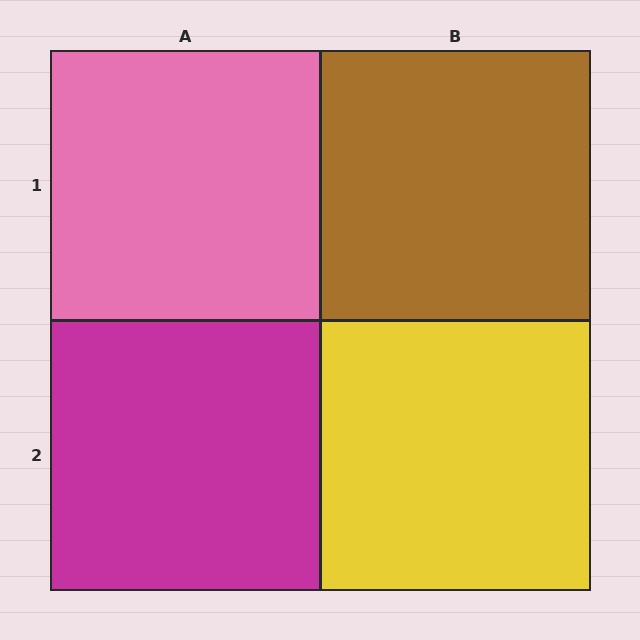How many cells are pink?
1 cell is pink.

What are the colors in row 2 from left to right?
Magenta, yellow.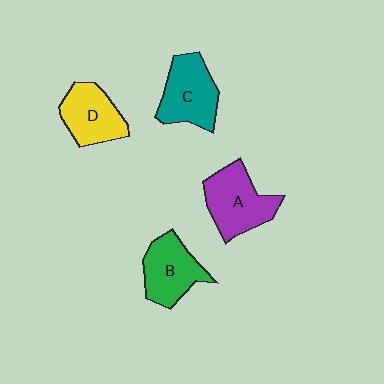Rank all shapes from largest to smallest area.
From largest to smallest: A (purple), C (teal), B (green), D (yellow).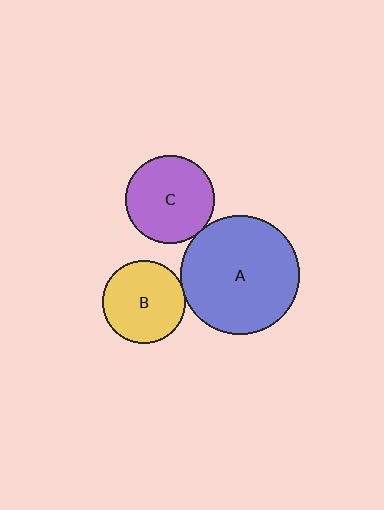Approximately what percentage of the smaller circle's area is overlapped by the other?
Approximately 5%.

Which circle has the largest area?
Circle A (blue).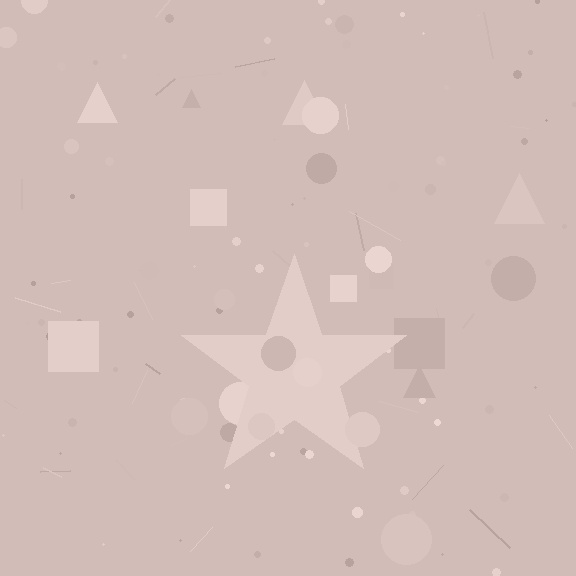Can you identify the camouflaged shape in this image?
The camouflaged shape is a star.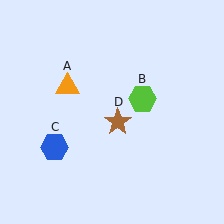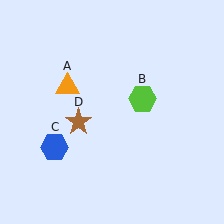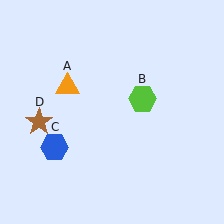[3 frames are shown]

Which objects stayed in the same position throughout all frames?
Orange triangle (object A) and lime hexagon (object B) and blue hexagon (object C) remained stationary.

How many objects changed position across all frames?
1 object changed position: brown star (object D).